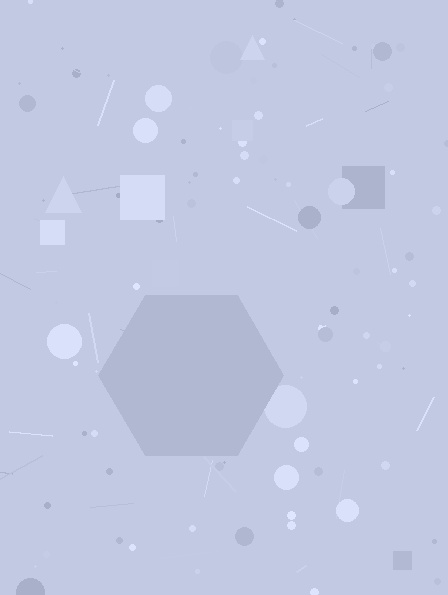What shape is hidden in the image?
A hexagon is hidden in the image.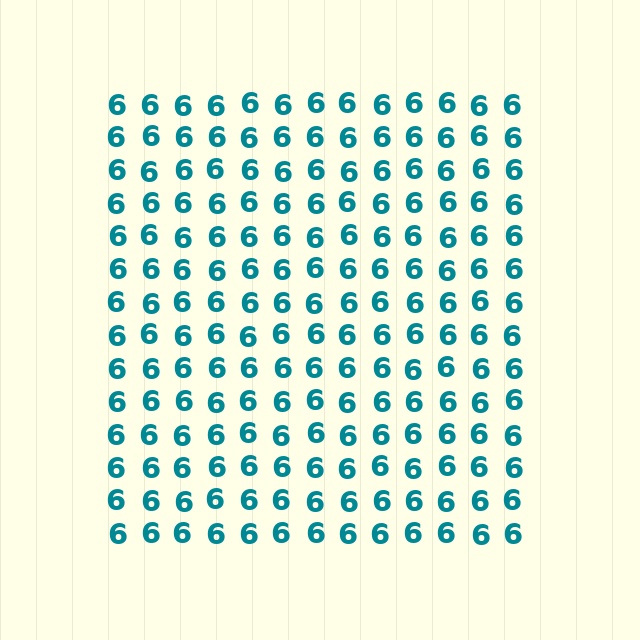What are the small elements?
The small elements are digit 6's.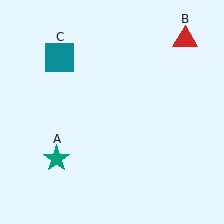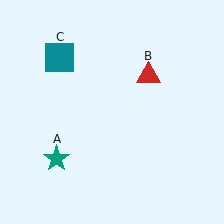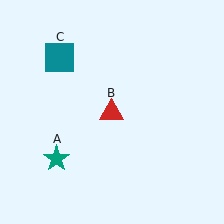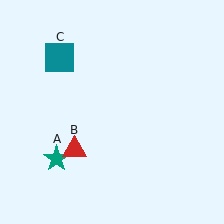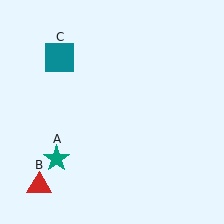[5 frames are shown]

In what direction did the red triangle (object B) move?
The red triangle (object B) moved down and to the left.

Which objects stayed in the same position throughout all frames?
Teal star (object A) and teal square (object C) remained stationary.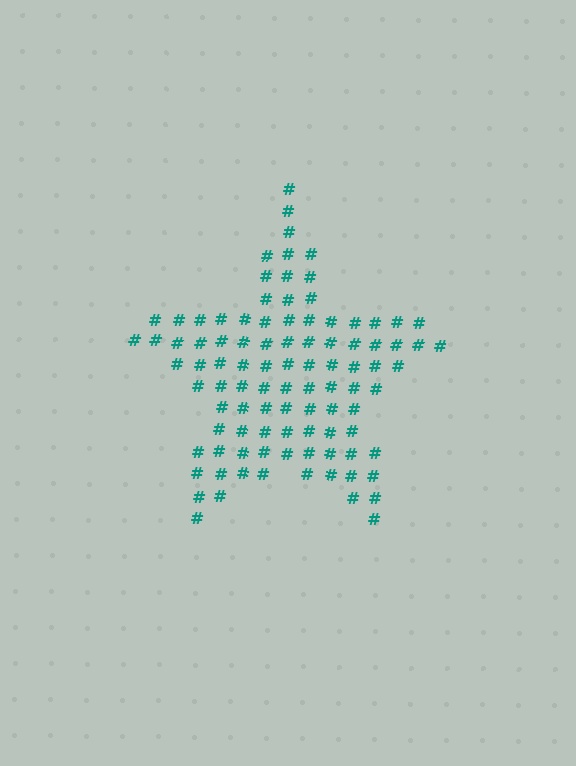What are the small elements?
The small elements are hash symbols.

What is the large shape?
The large shape is a star.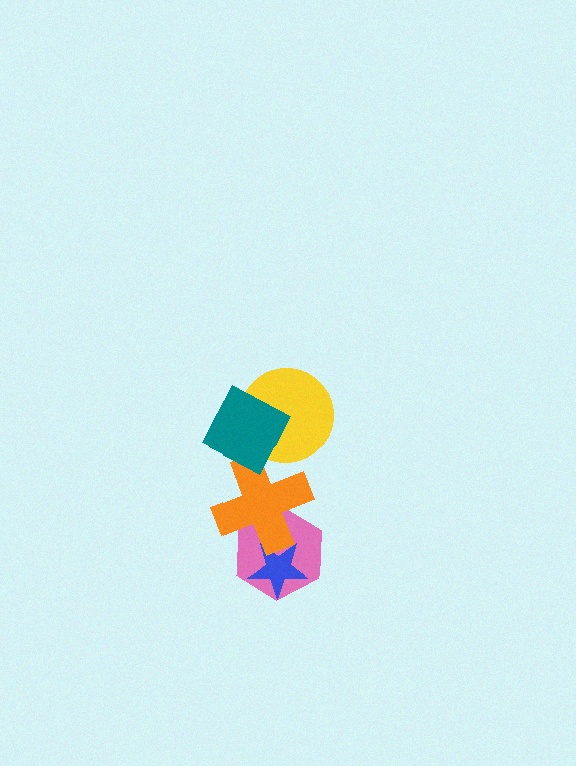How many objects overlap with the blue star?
2 objects overlap with the blue star.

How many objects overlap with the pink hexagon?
2 objects overlap with the pink hexagon.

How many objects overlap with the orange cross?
3 objects overlap with the orange cross.